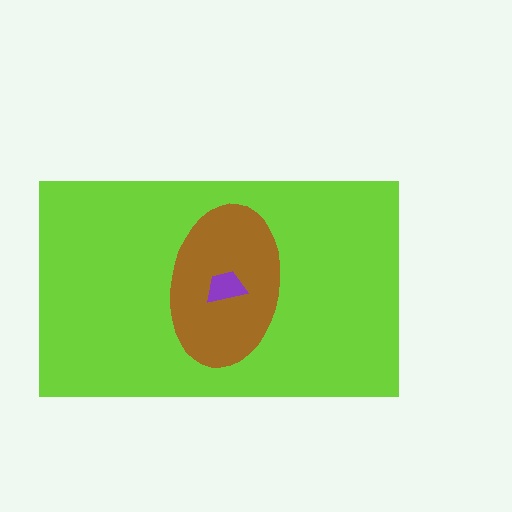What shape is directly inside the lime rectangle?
The brown ellipse.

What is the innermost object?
The purple trapezoid.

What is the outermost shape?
The lime rectangle.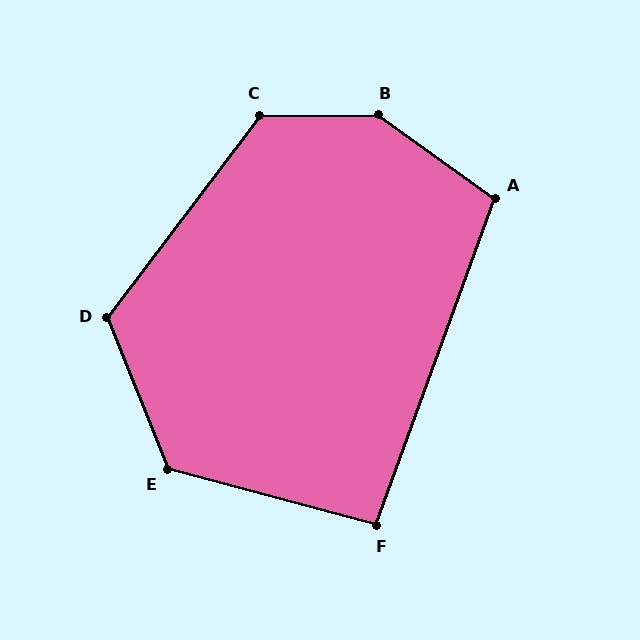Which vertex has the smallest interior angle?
F, at approximately 95 degrees.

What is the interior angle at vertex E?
Approximately 127 degrees (obtuse).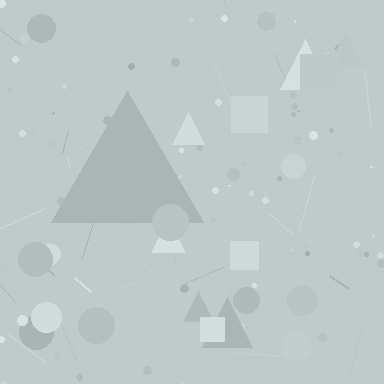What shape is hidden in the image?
A triangle is hidden in the image.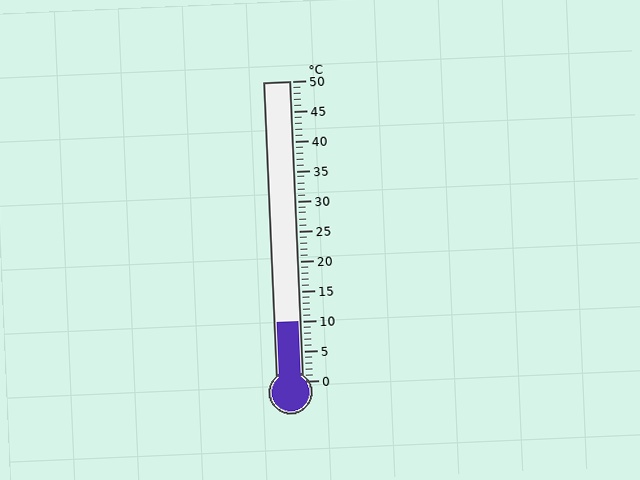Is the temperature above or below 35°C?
The temperature is below 35°C.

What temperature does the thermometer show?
The thermometer shows approximately 10°C.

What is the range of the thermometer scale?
The thermometer scale ranges from 0°C to 50°C.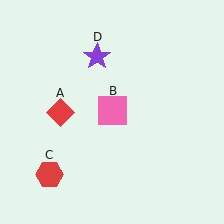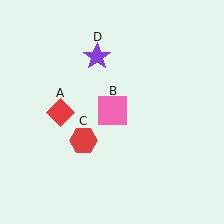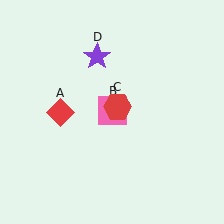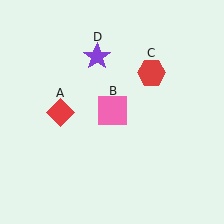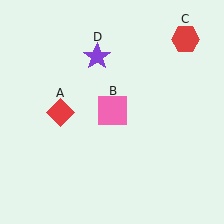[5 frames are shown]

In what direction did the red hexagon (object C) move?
The red hexagon (object C) moved up and to the right.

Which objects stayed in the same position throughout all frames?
Red diamond (object A) and pink square (object B) and purple star (object D) remained stationary.